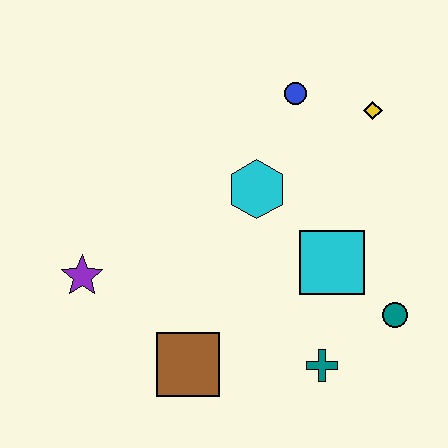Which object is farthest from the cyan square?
The purple star is farthest from the cyan square.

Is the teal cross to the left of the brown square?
No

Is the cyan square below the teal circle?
No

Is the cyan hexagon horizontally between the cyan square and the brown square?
Yes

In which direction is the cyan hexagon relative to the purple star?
The cyan hexagon is to the right of the purple star.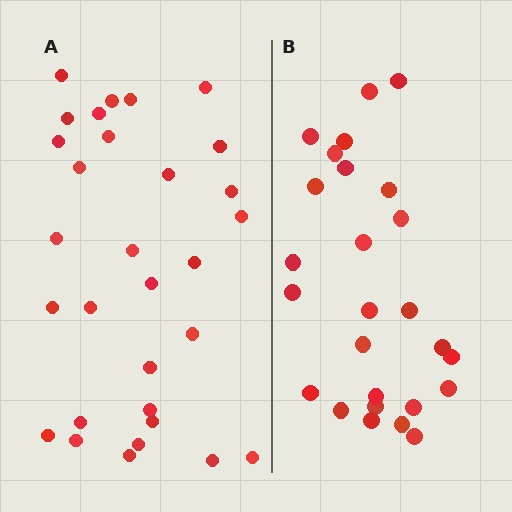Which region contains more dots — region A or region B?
Region A (the left region) has more dots.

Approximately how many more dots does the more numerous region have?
Region A has about 4 more dots than region B.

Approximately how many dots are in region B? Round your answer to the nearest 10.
About 30 dots. (The exact count is 26, which rounds to 30.)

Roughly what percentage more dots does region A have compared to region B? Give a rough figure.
About 15% more.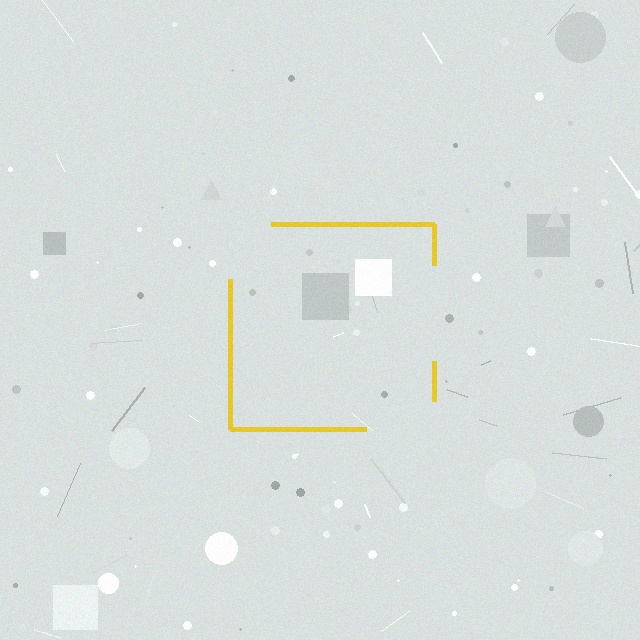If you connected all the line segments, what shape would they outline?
They would outline a square.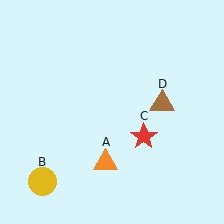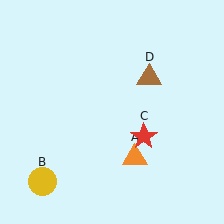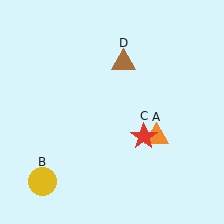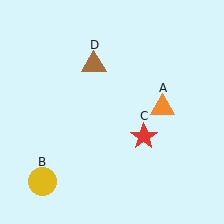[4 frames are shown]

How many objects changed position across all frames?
2 objects changed position: orange triangle (object A), brown triangle (object D).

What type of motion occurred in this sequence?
The orange triangle (object A), brown triangle (object D) rotated counterclockwise around the center of the scene.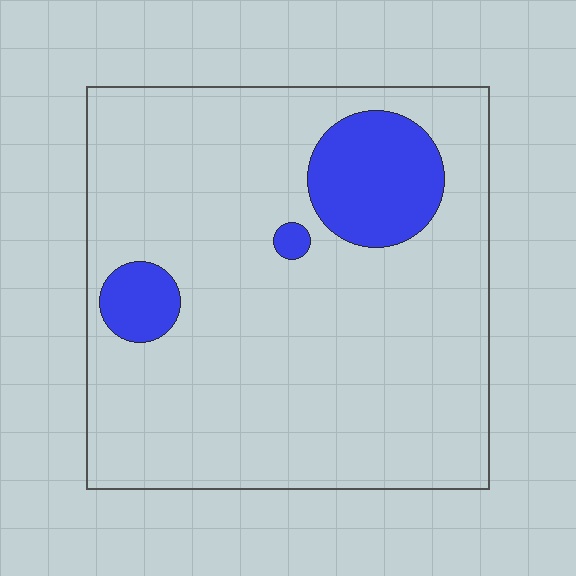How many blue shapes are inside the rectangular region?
3.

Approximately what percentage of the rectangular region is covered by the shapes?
Approximately 15%.